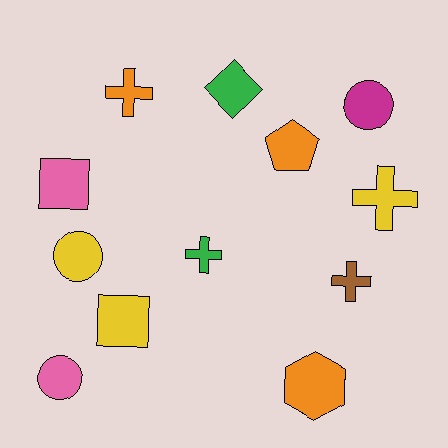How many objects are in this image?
There are 12 objects.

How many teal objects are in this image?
There are no teal objects.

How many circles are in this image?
There are 3 circles.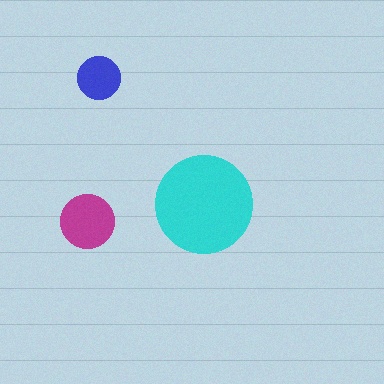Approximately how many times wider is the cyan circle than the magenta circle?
About 2 times wider.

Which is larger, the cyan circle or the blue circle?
The cyan one.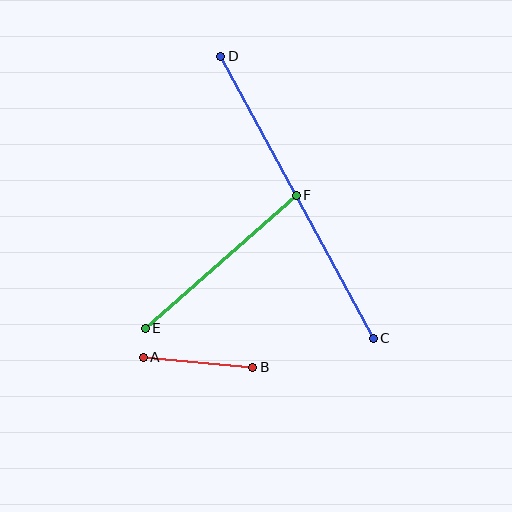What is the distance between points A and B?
The distance is approximately 110 pixels.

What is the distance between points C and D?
The distance is approximately 320 pixels.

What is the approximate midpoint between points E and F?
The midpoint is at approximately (221, 262) pixels.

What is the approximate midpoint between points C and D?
The midpoint is at approximately (297, 197) pixels.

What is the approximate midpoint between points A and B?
The midpoint is at approximately (198, 362) pixels.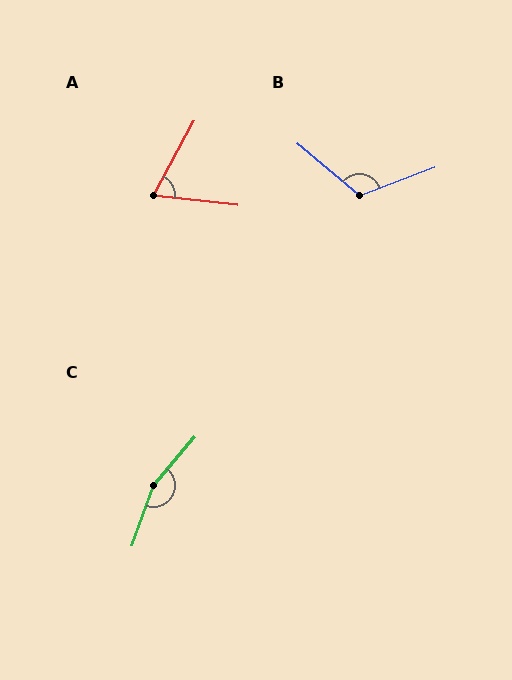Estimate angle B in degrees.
Approximately 119 degrees.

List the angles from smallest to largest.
A (68°), B (119°), C (159°).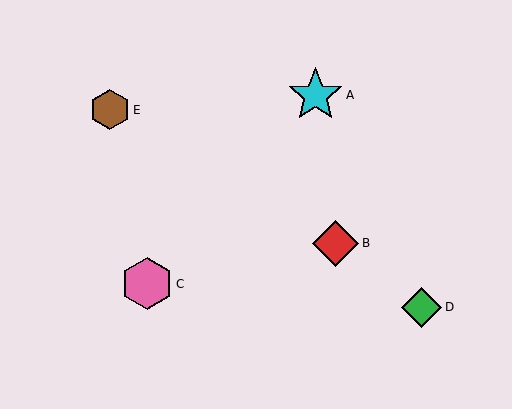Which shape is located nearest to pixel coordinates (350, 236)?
The red diamond (labeled B) at (336, 243) is nearest to that location.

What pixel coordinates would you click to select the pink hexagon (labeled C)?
Click at (147, 284) to select the pink hexagon C.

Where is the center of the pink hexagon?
The center of the pink hexagon is at (147, 284).